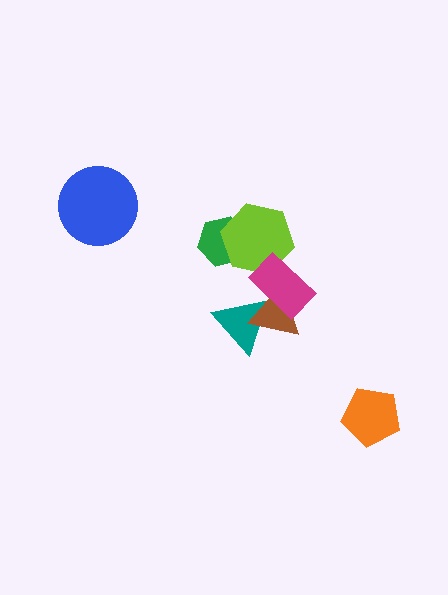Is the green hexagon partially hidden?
Yes, it is partially covered by another shape.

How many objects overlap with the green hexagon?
1 object overlaps with the green hexagon.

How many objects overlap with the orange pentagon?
0 objects overlap with the orange pentagon.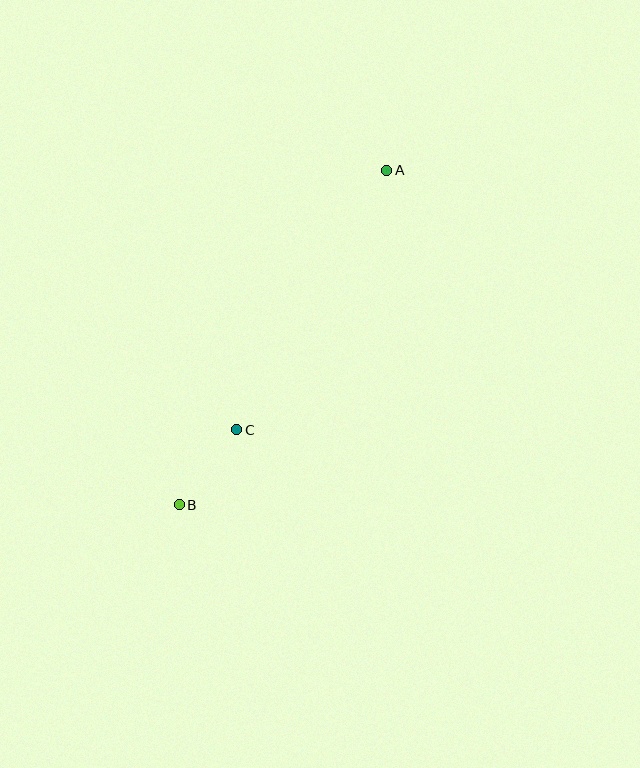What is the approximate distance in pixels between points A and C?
The distance between A and C is approximately 300 pixels.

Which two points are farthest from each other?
Points A and B are farthest from each other.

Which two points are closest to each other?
Points B and C are closest to each other.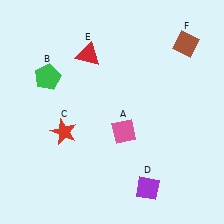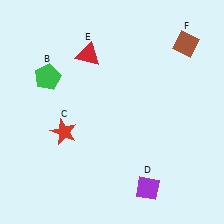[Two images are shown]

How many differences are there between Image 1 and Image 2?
There is 1 difference between the two images.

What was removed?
The pink diamond (A) was removed in Image 2.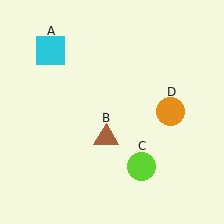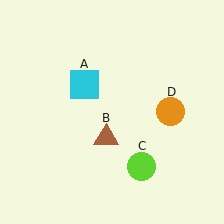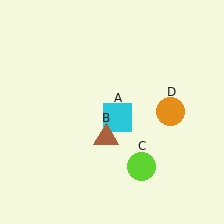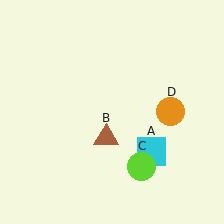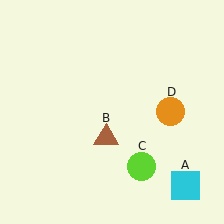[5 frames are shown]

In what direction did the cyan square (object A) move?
The cyan square (object A) moved down and to the right.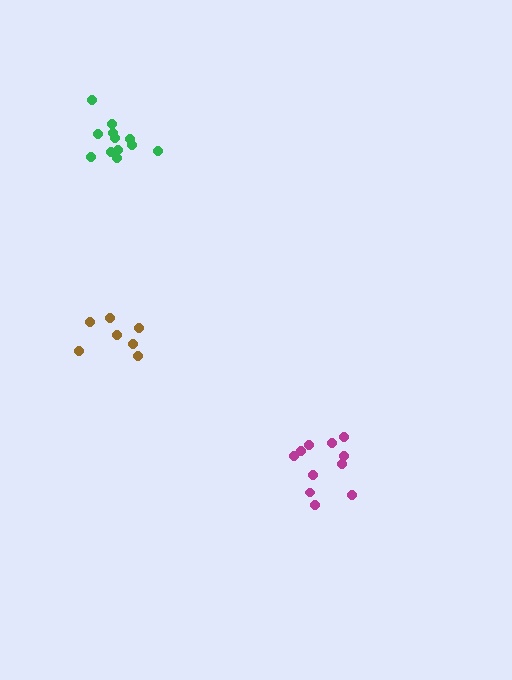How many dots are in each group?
Group 1: 12 dots, Group 2: 11 dots, Group 3: 7 dots (30 total).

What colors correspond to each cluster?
The clusters are colored: green, magenta, brown.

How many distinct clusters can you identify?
There are 3 distinct clusters.